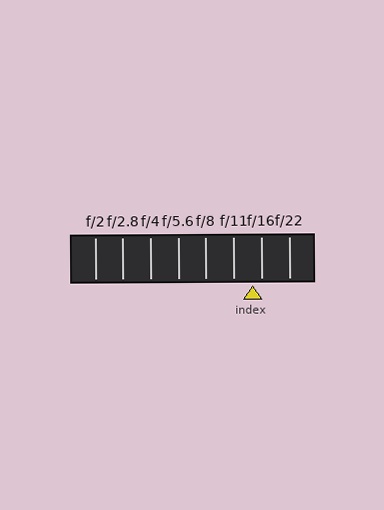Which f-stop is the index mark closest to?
The index mark is closest to f/16.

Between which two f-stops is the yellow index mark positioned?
The index mark is between f/11 and f/16.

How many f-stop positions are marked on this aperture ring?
There are 8 f-stop positions marked.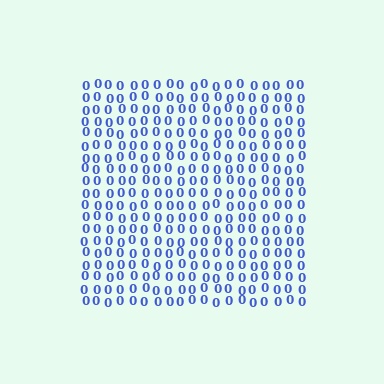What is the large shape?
The large shape is a square.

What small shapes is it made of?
It is made of small digit 0's.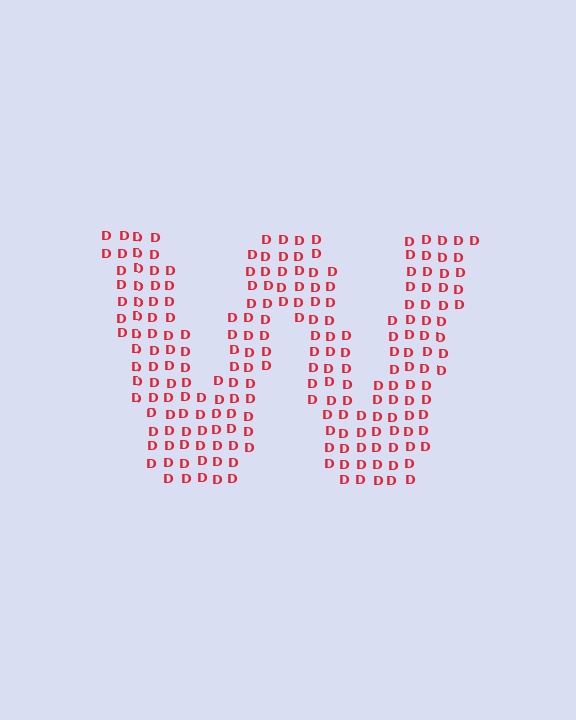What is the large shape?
The large shape is the letter W.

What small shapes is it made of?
It is made of small letter D's.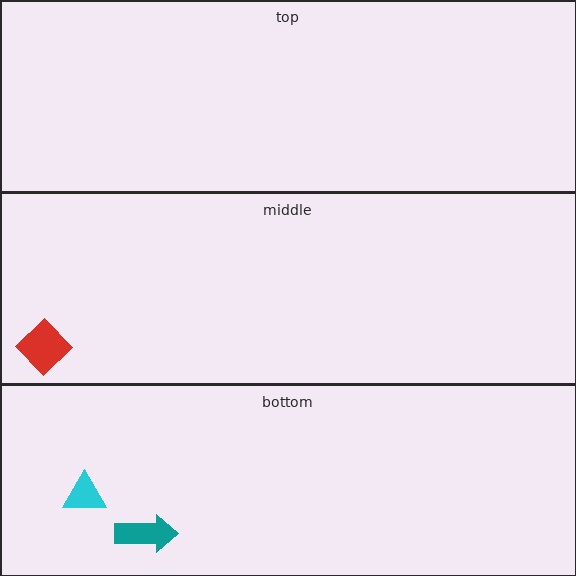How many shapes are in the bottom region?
2.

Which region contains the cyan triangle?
The bottom region.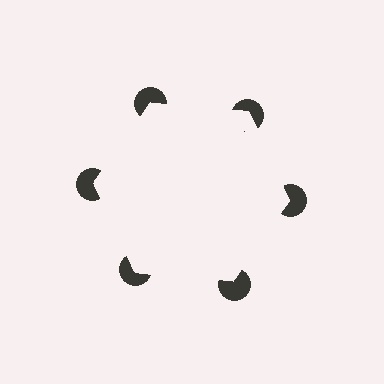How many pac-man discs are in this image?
There are 6 — one at each vertex of the illusory hexagon.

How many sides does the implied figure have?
6 sides.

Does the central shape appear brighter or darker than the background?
It typically appears slightly brighter than the background, even though no actual brightness change is drawn.